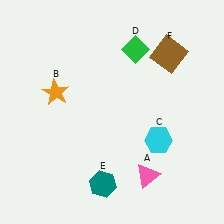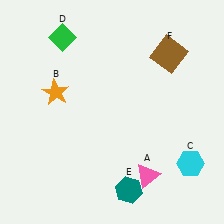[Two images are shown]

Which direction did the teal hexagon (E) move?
The teal hexagon (E) moved right.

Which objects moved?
The objects that moved are: the cyan hexagon (C), the green diamond (D), the teal hexagon (E).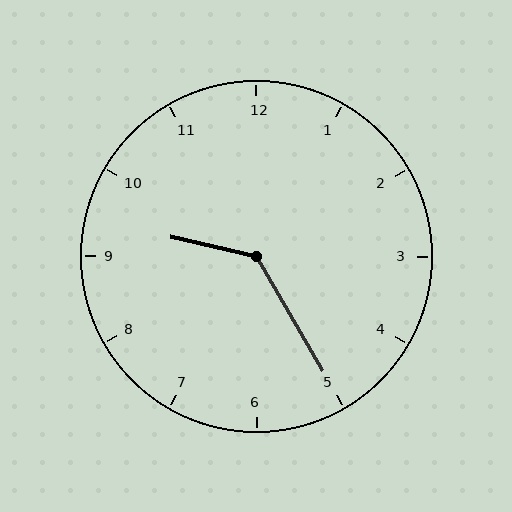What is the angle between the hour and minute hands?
Approximately 132 degrees.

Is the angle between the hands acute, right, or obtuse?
It is obtuse.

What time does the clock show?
9:25.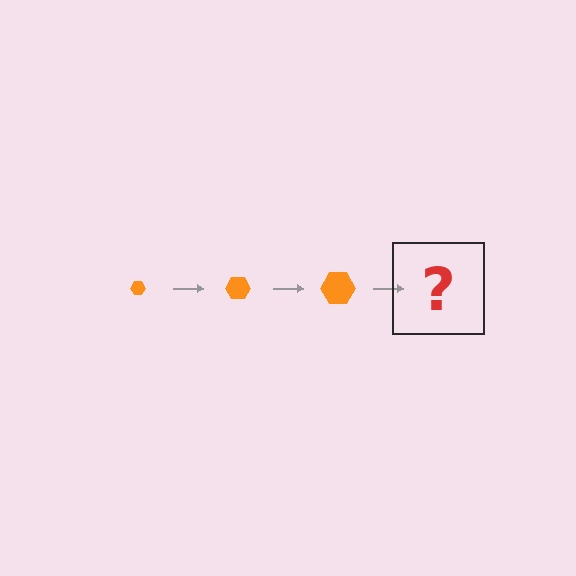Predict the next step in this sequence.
The next step is an orange hexagon, larger than the previous one.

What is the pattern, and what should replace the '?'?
The pattern is that the hexagon gets progressively larger each step. The '?' should be an orange hexagon, larger than the previous one.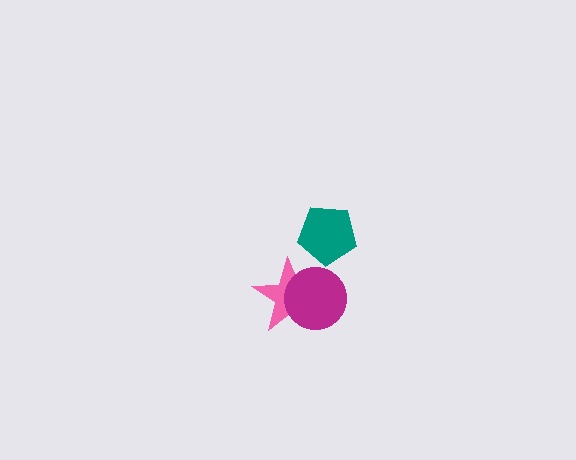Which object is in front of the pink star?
The magenta circle is in front of the pink star.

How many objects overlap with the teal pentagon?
0 objects overlap with the teal pentagon.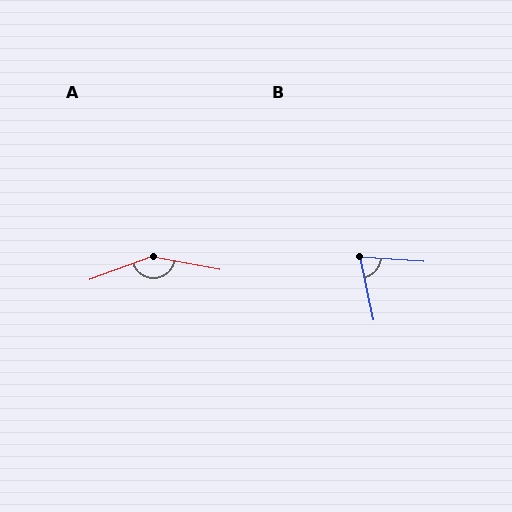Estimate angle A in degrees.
Approximately 149 degrees.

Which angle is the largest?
A, at approximately 149 degrees.